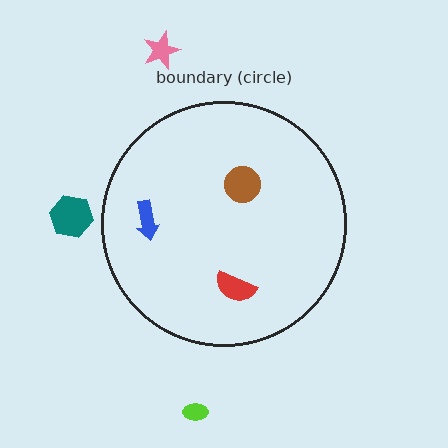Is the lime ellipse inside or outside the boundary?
Outside.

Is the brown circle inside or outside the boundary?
Inside.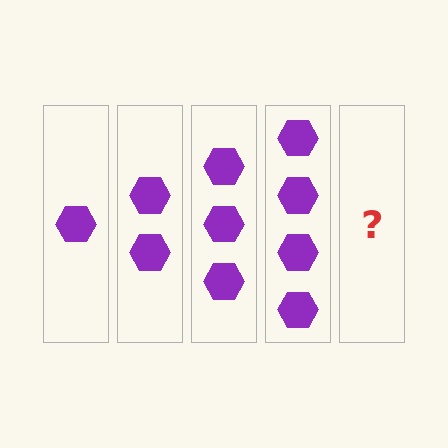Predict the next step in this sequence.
The next step is 5 hexagons.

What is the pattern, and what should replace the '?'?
The pattern is that each step adds one more hexagon. The '?' should be 5 hexagons.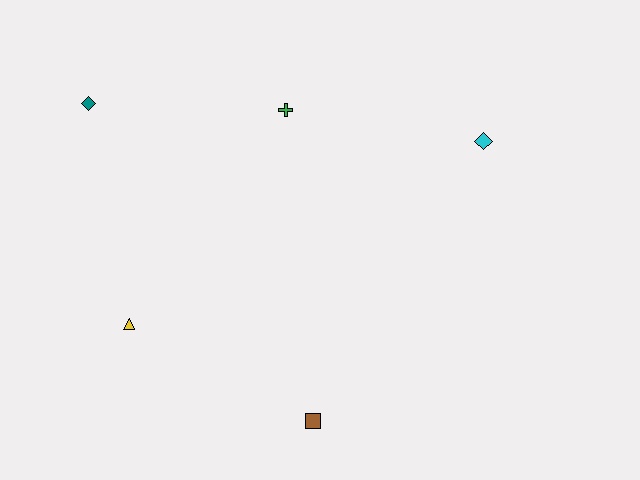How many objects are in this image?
There are 5 objects.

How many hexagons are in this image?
There are no hexagons.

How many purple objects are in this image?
There are no purple objects.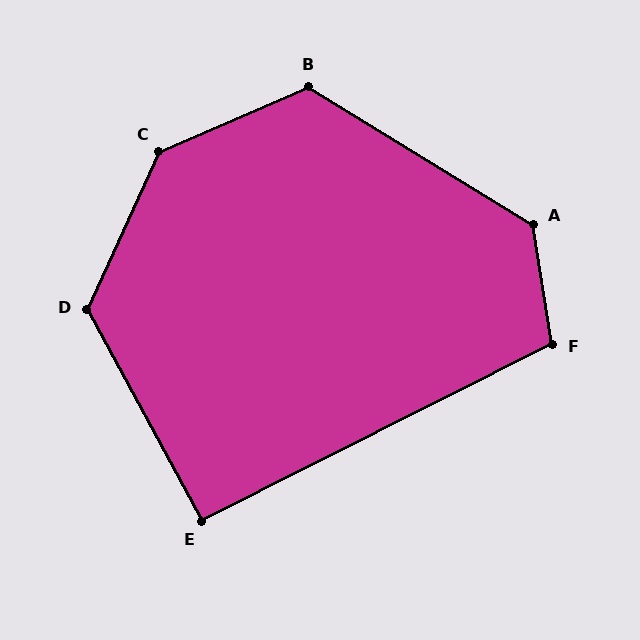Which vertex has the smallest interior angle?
E, at approximately 92 degrees.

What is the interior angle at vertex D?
Approximately 127 degrees (obtuse).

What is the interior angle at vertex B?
Approximately 125 degrees (obtuse).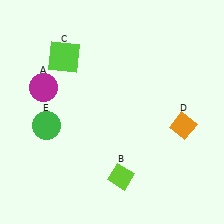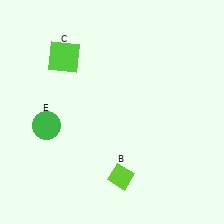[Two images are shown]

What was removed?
The orange diamond (D), the magenta circle (A) were removed in Image 2.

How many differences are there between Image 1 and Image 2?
There are 2 differences between the two images.